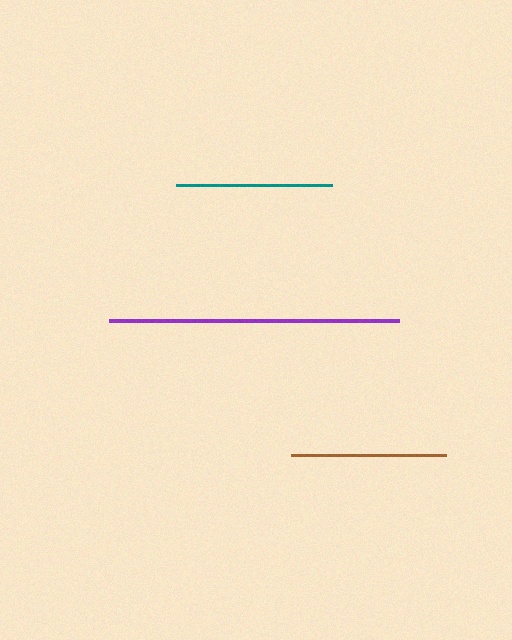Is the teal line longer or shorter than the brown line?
The teal line is longer than the brown line.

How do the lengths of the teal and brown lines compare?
The teal and brown lines are approximately the same length.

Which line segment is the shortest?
The brown line is the shortest at approximately 156 pixels.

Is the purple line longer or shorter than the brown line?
The purple line is longer than the brown line.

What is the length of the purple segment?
The purple segment is approximately 290 pixels long.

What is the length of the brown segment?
The brown segment is approximately 156 pixels long.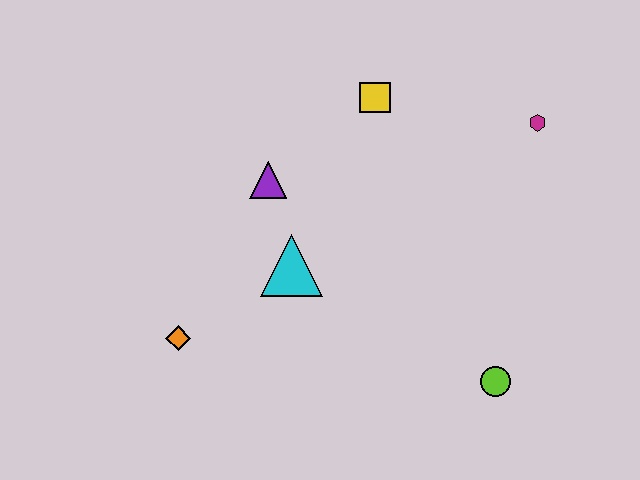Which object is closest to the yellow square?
The purple triangle is closest to the yellow square.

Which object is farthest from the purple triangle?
The lime circle is farthest from the purple triangle.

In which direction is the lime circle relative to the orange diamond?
The lime circle is to the right of the orange diamond.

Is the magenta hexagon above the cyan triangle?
Yes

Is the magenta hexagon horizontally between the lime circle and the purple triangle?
No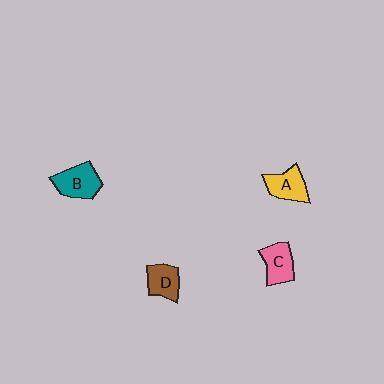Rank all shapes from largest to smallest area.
From largest to smallest: B (teal), C (pink), A (yellow), D (brown).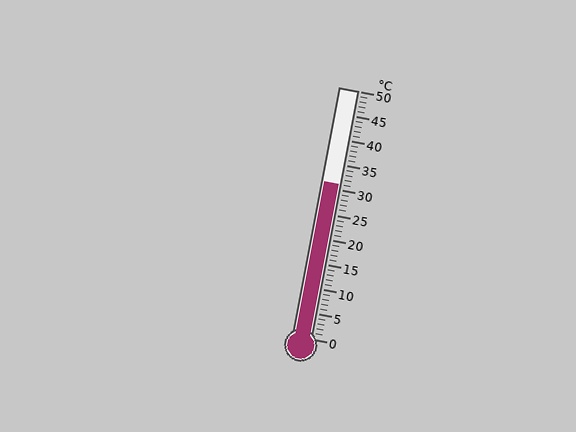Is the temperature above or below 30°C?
The temperature is above 30°C.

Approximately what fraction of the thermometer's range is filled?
The thermometer is filled to approximately 60% of its range.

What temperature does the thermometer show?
The thermometer shows approximately 31°C.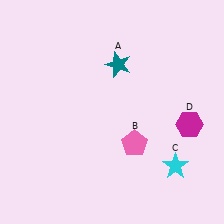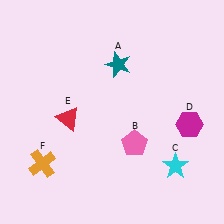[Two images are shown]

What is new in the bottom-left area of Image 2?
An orange cross (F) was added in the bottom-left area of Image 2.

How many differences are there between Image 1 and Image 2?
There are 2 differences between the two images.